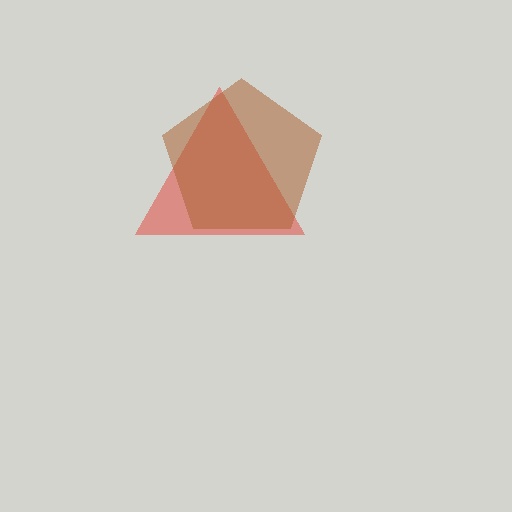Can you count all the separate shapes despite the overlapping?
Yes, there are 2 separate shapes.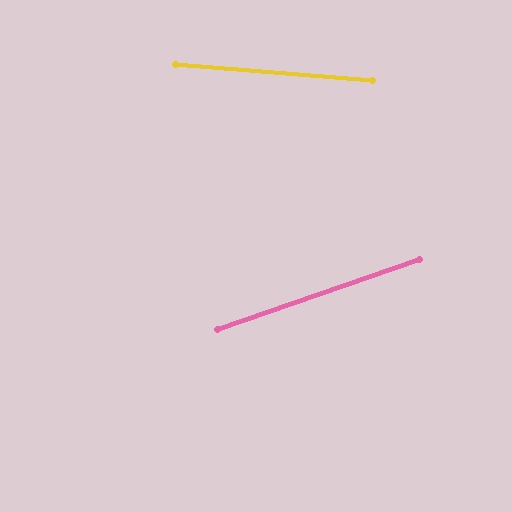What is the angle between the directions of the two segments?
Approximately 24 degrees.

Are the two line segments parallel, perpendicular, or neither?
Neither parallel nor perpendicular — they differ by about 24°.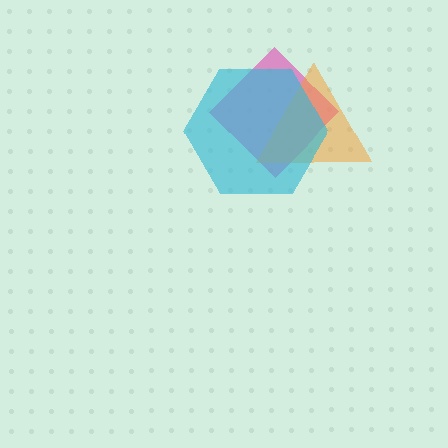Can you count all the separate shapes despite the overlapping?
Yes, there are 3 separate shapes.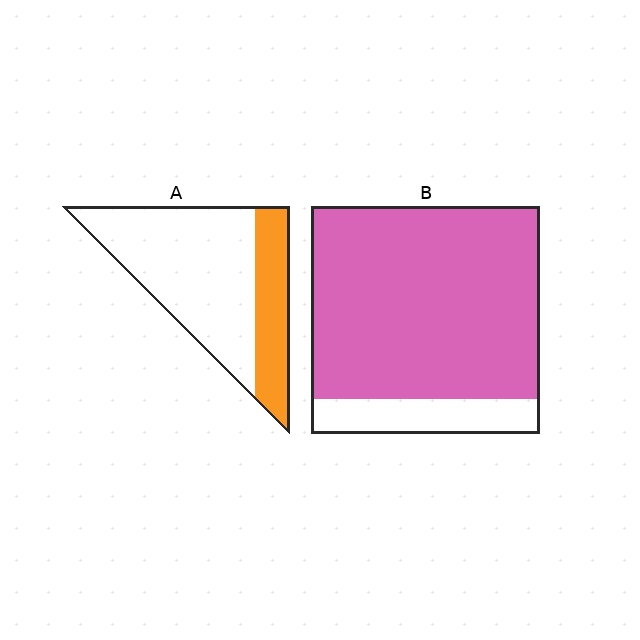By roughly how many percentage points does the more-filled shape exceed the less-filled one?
By roughly 55 percentage points (B over A).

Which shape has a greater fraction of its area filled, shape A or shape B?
Shape B.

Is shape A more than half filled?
No.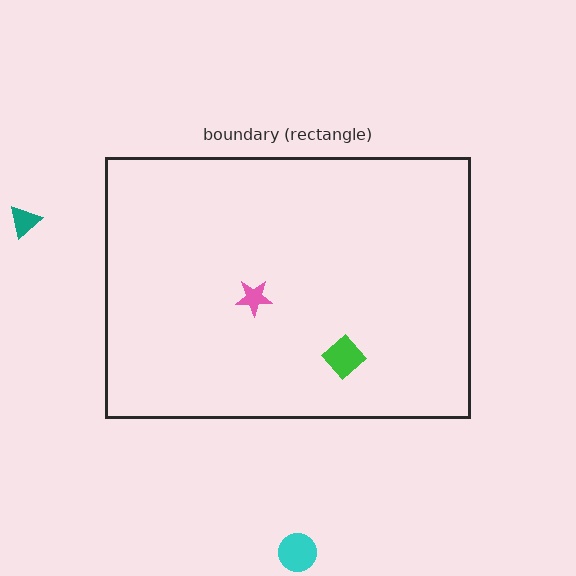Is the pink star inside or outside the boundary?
Inside.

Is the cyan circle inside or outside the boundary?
Outside.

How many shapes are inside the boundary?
2 inside, 2 outside.